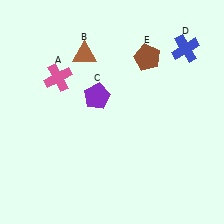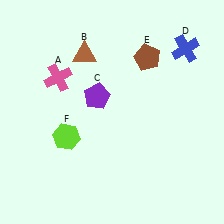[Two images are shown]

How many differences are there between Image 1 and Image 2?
There is 1 difference between the two images.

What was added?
A lime hexagon (F) was added in Image 2.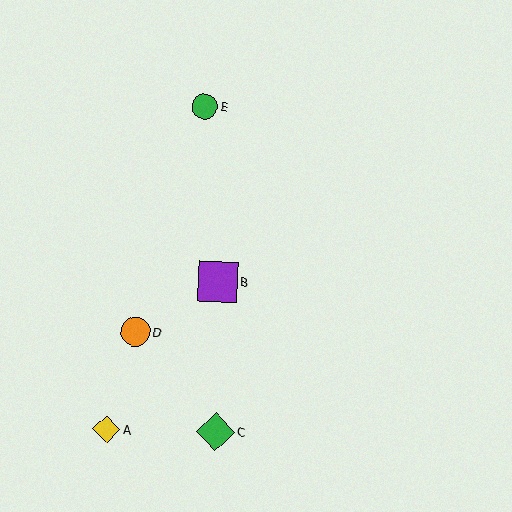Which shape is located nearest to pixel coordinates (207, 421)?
The green diamond (labeled C) at (216, 432) is nearest to that location.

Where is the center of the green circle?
The center of the green circle is at (205, 107).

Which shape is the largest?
The purple square (labeled B) is the largest.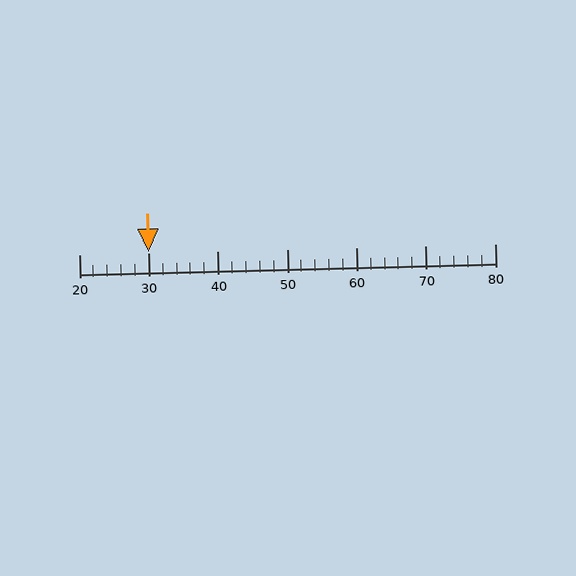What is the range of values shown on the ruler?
The ruler shows values from 20 to 80.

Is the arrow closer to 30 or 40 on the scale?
The arrow is closer to 30.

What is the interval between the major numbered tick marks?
The major tick marks are spaced 10 units apart.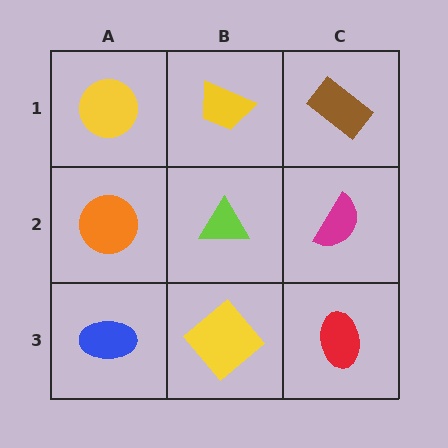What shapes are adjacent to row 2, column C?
A brown rectangle (row 1, column C), a red ellipse (row 3, column C), a lime triangle (row 2, column B).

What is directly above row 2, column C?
A brown rectangle.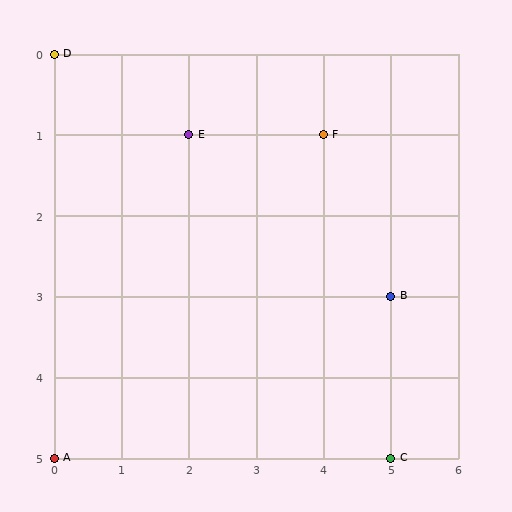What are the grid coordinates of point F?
Point F is at grid coordinates (4, 1).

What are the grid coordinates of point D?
Point D is at grid coordinates (0, 0).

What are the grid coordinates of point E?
Point E is at grid coordinates (2, 1).